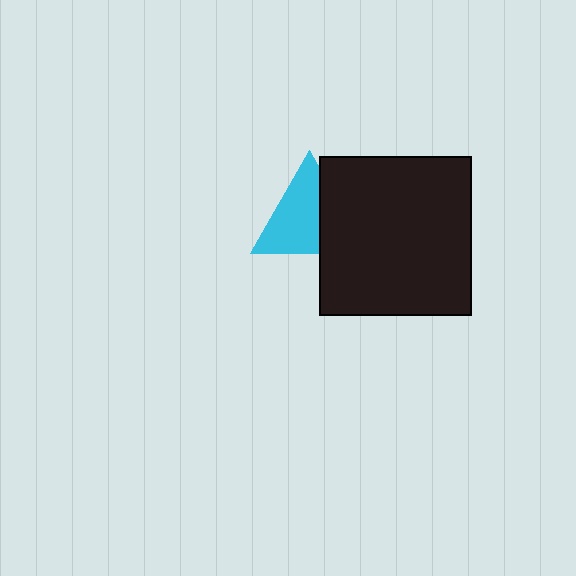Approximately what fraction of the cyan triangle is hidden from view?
Roughly 35% of the cyan triangle is hidden behind the black rectangle.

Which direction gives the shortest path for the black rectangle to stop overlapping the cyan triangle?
Moving right gives the shortest separation.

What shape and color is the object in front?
The object in front is a black rectangle.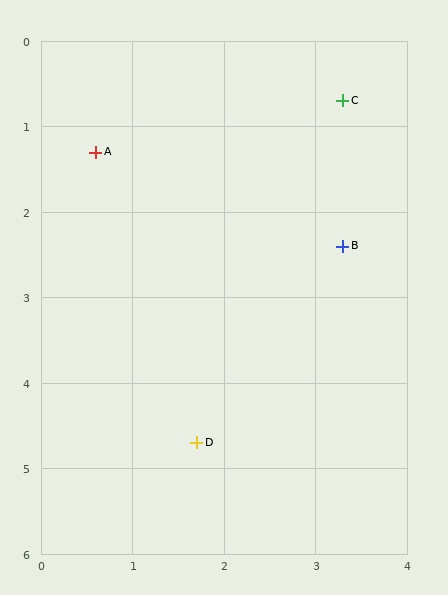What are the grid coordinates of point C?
Point C is at approximately (3.3, 0.7).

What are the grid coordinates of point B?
Point B is at approximately (3.3, 2.4).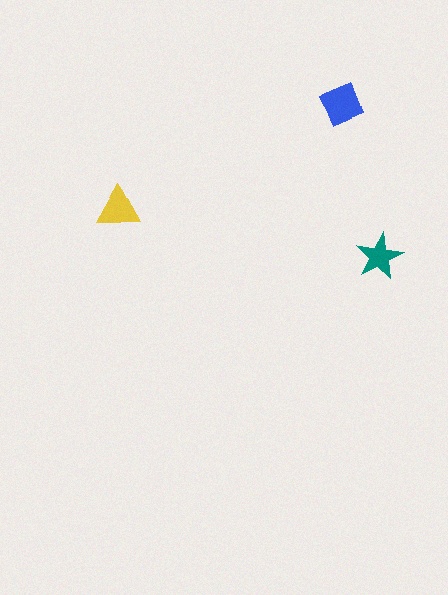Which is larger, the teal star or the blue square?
The blue square.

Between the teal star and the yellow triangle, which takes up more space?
The yellow triangle.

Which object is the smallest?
The teal star.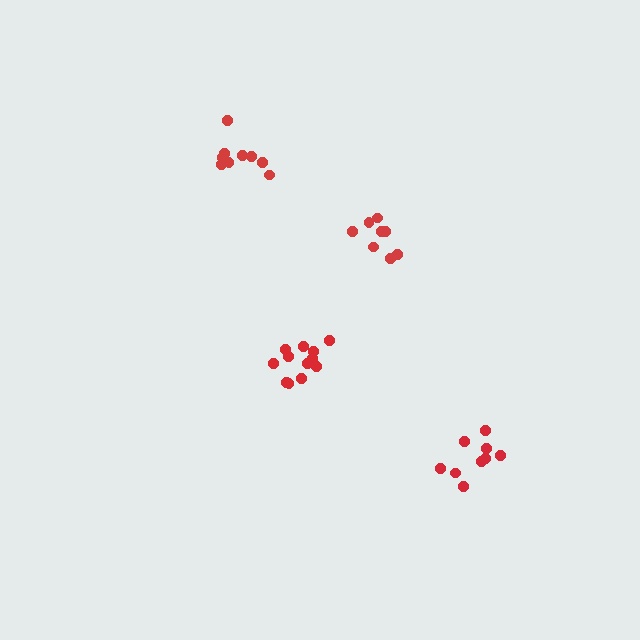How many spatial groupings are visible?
There are 4 spatial groupings.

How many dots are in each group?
Group 1: 9 dots, Group 2: 12 dots, Group 3: 8 dots, Group 4: 9 dots (38 total).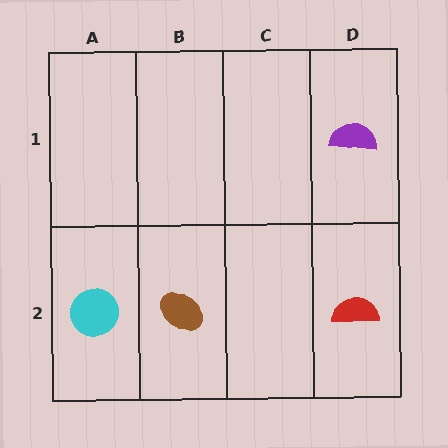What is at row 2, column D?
A red semicircle.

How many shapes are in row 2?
3 shapes.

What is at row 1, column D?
A purple semicircle.